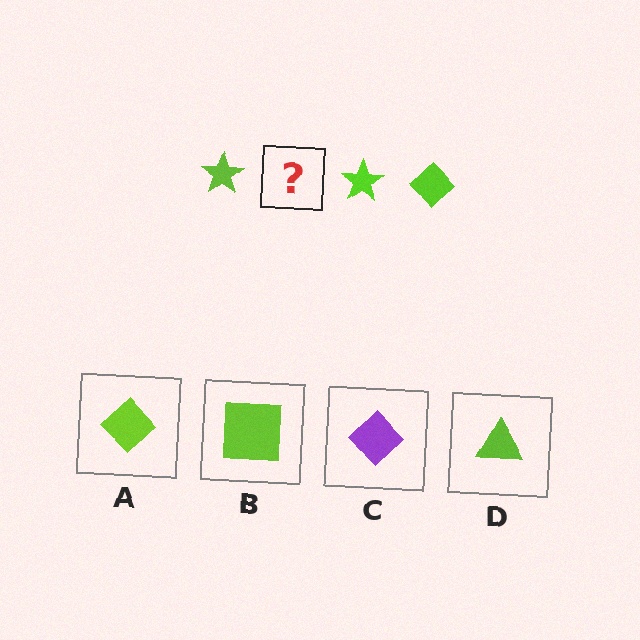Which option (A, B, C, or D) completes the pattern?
A.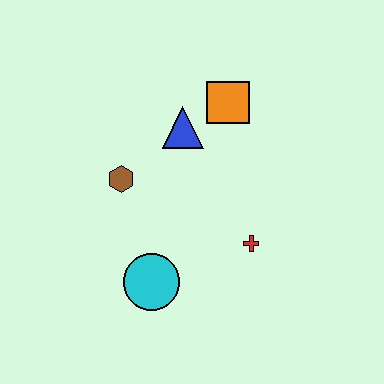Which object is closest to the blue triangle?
The orange square is closest to the blue triangle.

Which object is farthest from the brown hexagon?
The red cross is farthest from the brown hexagon.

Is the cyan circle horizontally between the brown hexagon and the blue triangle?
Yes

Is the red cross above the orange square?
No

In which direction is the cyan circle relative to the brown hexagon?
The cyan circle is below the brown hexagon.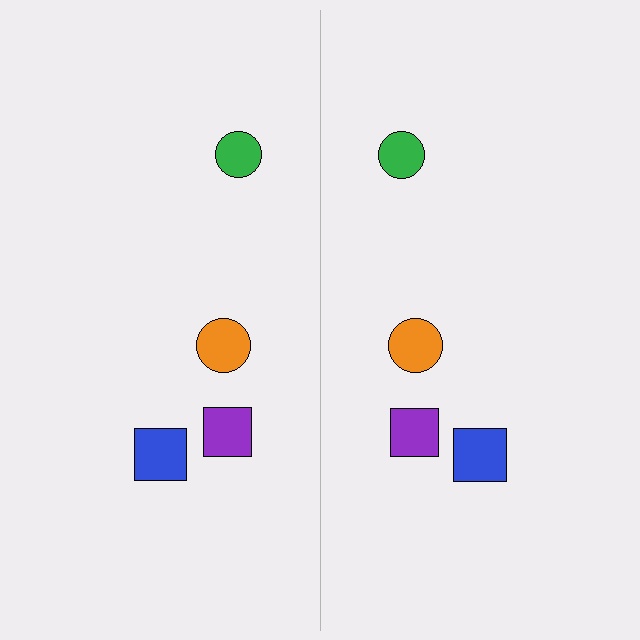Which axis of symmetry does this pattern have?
The pattern has a vertical axis of symmetry running through the center of the image.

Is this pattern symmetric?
Yes, this pattern has bilateral (reflection) symmetry.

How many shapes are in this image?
There are 8 shapes in this image.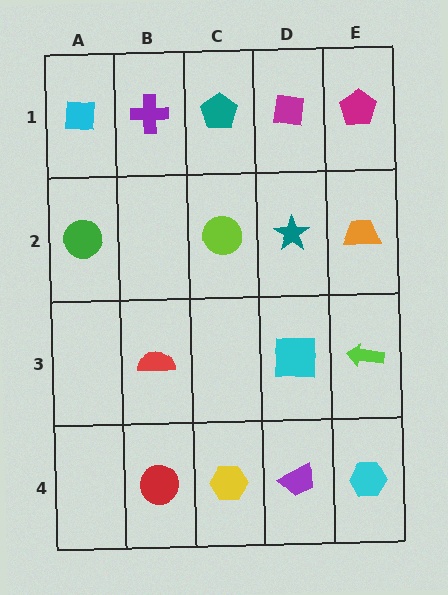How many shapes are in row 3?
3 shapes.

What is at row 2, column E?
An orange trapezoid.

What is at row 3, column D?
A cyan square.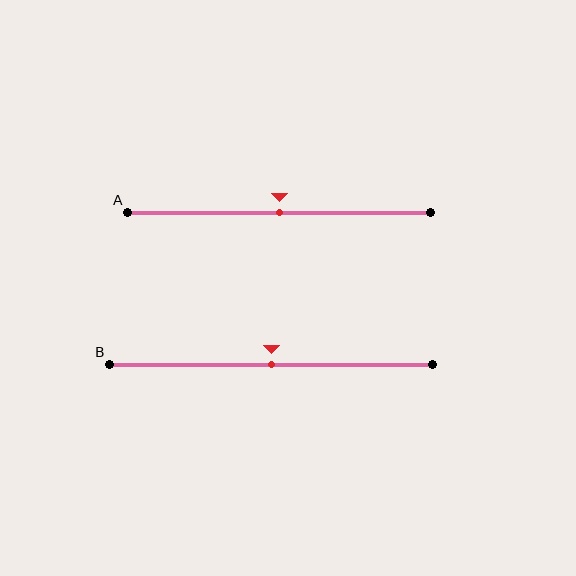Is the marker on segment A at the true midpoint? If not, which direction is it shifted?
Yes, the marker on segment A is at the true midpoint.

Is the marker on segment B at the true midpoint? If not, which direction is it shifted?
Yes, the marker on segment B is at the true midpoint.